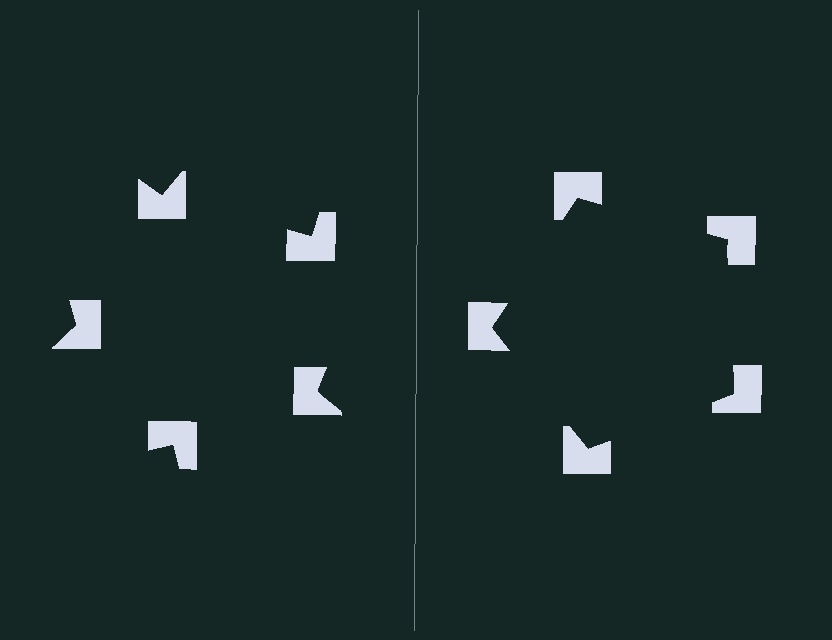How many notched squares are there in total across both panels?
10 — 5 on each side.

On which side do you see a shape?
An illusory pentagon appears on the right side. On the left side the wedge cuts are rotated, so no coherent shape forms.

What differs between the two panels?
The notched squares are positioned identically on both sides; only the wedge orientations differ. On the right they align to a pentagon; on the left they are misaligned.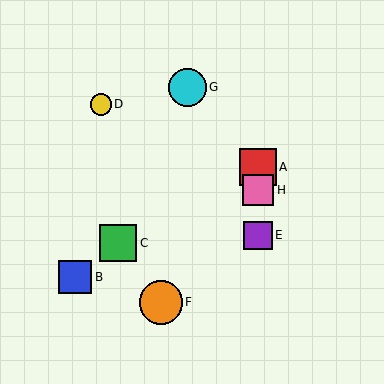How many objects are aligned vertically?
3 objects (A, E, H) are aligned vertically.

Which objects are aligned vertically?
Objects A, E, H are aligned vertically.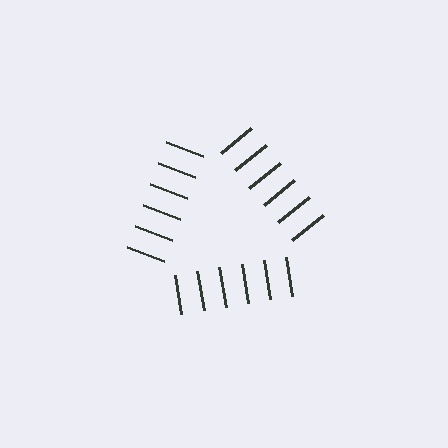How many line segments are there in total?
18 — 6 along each of the 3 edges.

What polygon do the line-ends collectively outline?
An illusory triangle — the line segments terminate on its edges but no continuous stroke is drawn.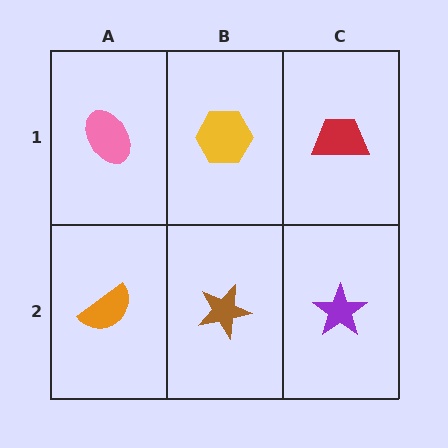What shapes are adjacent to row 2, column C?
A red trapezoid (row 1, column C), a brown star (row 2, column B).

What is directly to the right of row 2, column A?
A brown star.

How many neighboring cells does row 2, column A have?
2.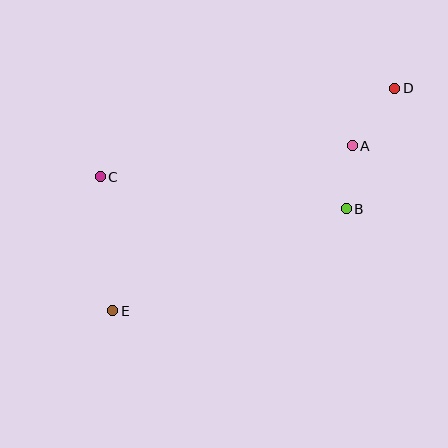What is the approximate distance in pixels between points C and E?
The distance between C and E is approximately 135 pixels.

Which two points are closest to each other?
Points A and B are closest to each other.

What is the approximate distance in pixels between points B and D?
The distance between B and D is approximately 130 pixels.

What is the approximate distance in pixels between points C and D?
The distance between C and D is approximately 307 pixels.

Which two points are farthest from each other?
Points D and E are farthest from each other.